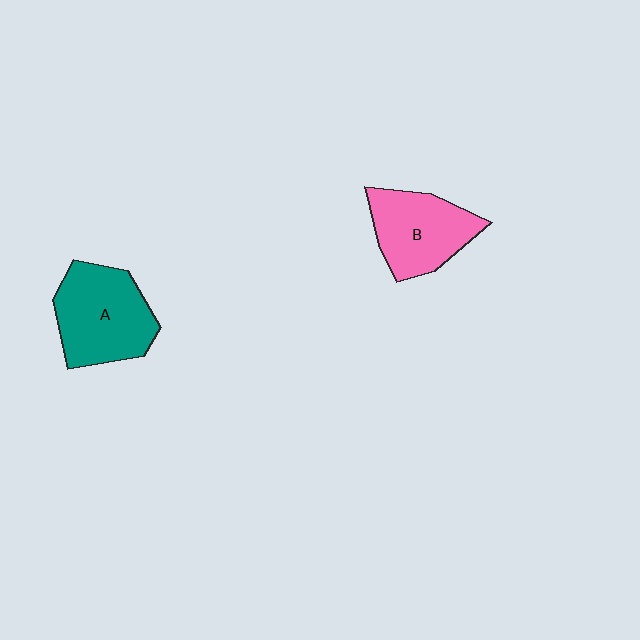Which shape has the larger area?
Shape A (teal).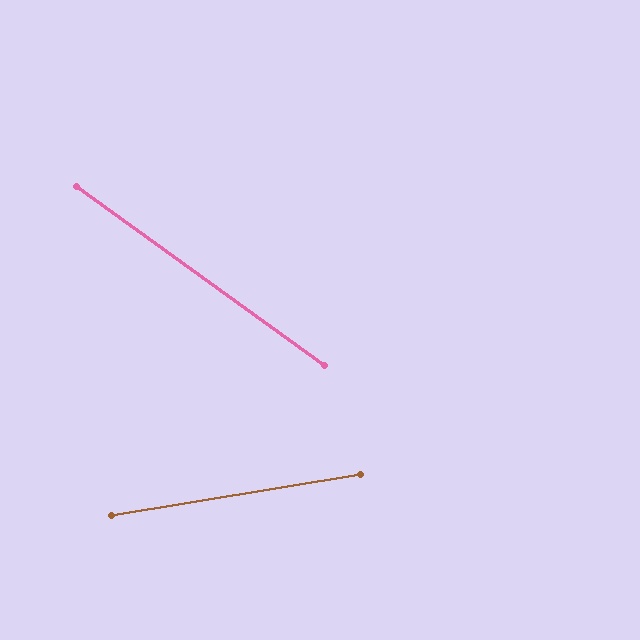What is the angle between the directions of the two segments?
Approximately 45 degrees.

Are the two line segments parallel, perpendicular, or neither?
Neither parallel nor perpendicular — they differ by about 45°.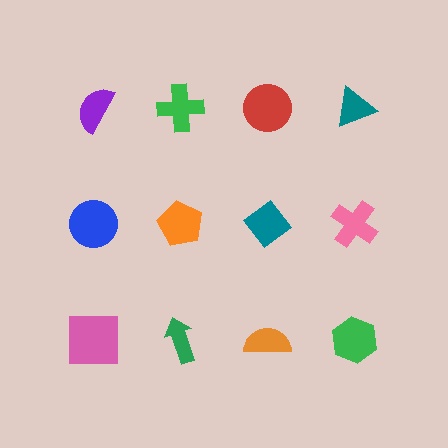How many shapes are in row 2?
4 shapes.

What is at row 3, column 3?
An orange semicircle.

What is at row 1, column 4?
A teal triangle.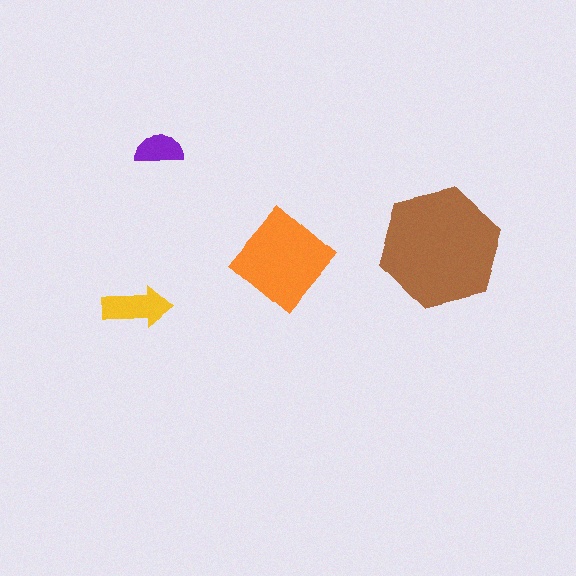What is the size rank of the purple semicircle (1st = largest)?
4th.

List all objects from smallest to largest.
The purple semicircle, the yellow arrow, the orange diamond, the brown hexagon.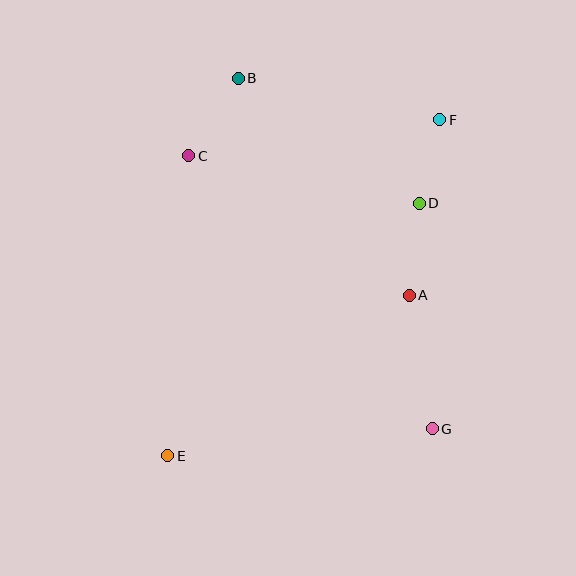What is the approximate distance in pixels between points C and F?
The distance between C and F is approximately 253 pixels.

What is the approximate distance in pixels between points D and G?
The distance between D and G is approximately 226 pixels.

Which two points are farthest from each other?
Points E and F are farthest from each other.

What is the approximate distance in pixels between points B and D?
The distance between B and D is approximately 220 pixels.